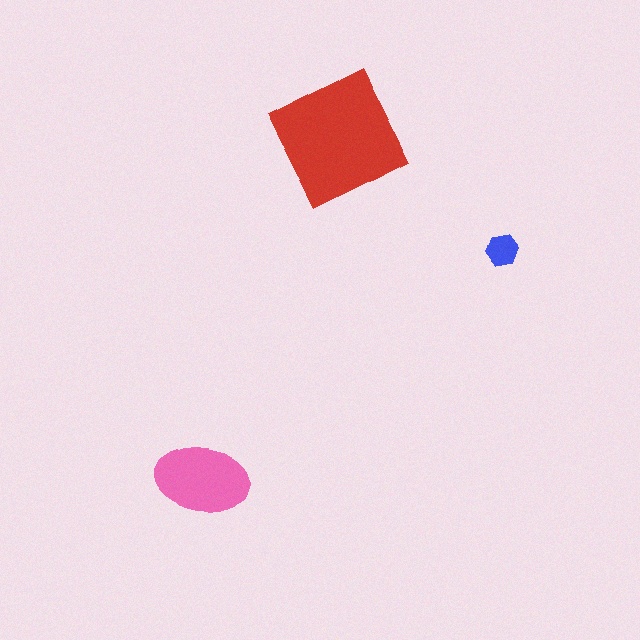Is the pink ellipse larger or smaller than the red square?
Smaller.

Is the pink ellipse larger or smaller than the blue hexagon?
Larger.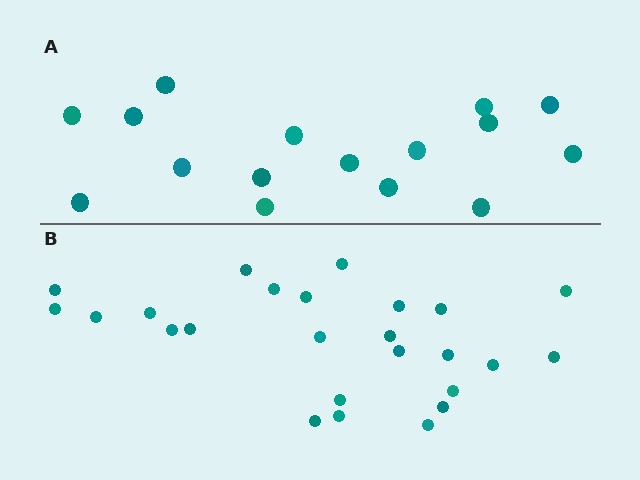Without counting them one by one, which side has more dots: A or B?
Region B (the bottom region) has more dots.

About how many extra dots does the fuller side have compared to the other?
Region B has roughly 8 or so more dots than region A.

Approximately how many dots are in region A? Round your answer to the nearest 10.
About 20 dots. (The exact count is 16, which rounds to 20.)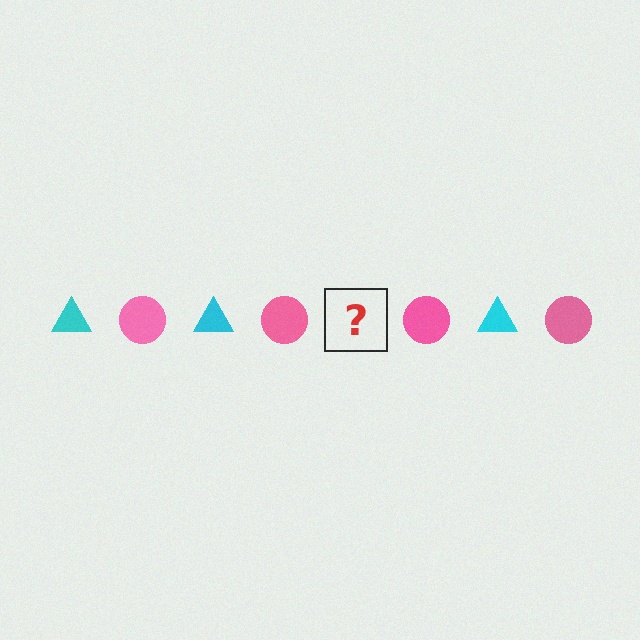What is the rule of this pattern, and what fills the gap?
The rule is that the pattern alternates between cyan triangle and pink circle. The gap should be filled with a cyan triangle.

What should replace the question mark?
The question mark should be replaced with a cyan triangle.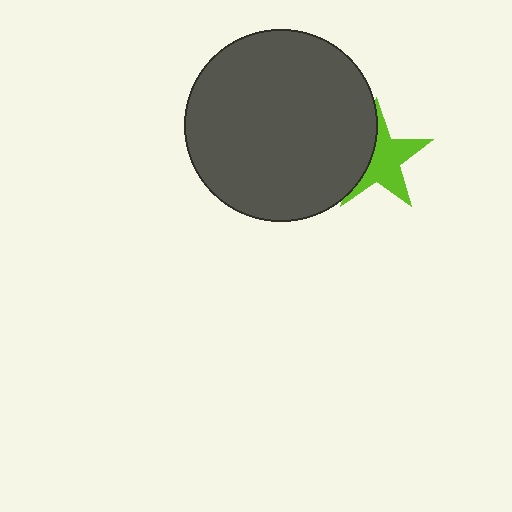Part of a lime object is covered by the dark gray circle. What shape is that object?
It is a star.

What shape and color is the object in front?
The object in front is a dark gray circle.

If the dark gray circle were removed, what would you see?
You would see the complete lime star.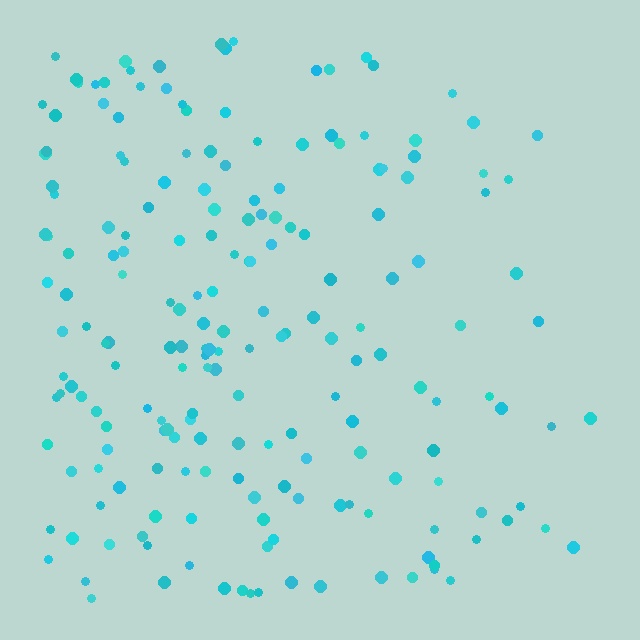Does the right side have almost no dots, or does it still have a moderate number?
Still a moderate number, just noticeably fewer than the left.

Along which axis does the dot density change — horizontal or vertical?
Horizontal.